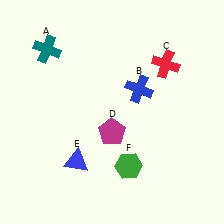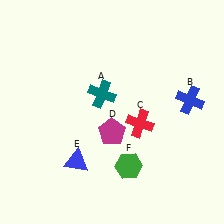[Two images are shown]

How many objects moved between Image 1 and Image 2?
3 objects moved between the two images.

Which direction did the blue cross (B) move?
The blue cross (B) moved right.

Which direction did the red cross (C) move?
The red cross (C) moved down.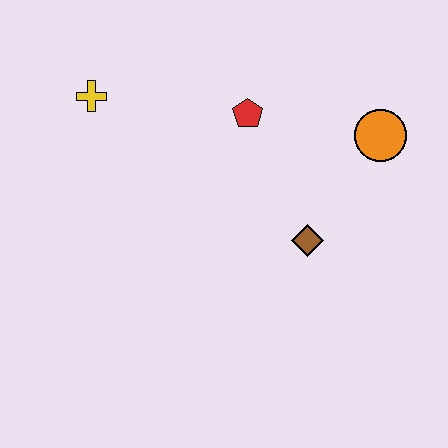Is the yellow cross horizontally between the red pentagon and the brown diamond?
No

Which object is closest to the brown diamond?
The orange circle is closest to the brown diamond.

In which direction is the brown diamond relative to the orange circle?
The brown diamond is below the orange circle.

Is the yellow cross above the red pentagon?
Yes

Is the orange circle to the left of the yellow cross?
No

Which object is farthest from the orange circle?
The yellow cross is farthest from the orange circle.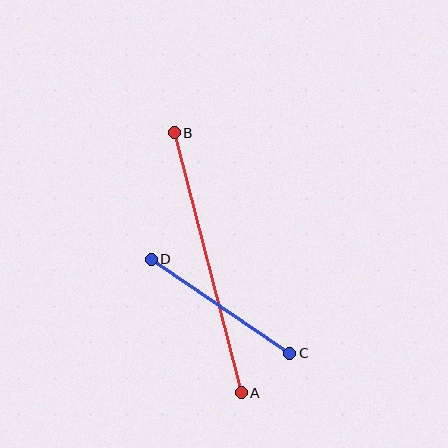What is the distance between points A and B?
The distance is approximately 269 pixels.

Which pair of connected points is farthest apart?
Points A and B are farthest apart.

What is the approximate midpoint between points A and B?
The midpoint is at approximately (208, 263) pixels.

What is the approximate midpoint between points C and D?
The midpoint is at approximately (220, 306) pixels.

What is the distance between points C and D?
The distance is approximately 167 pixels.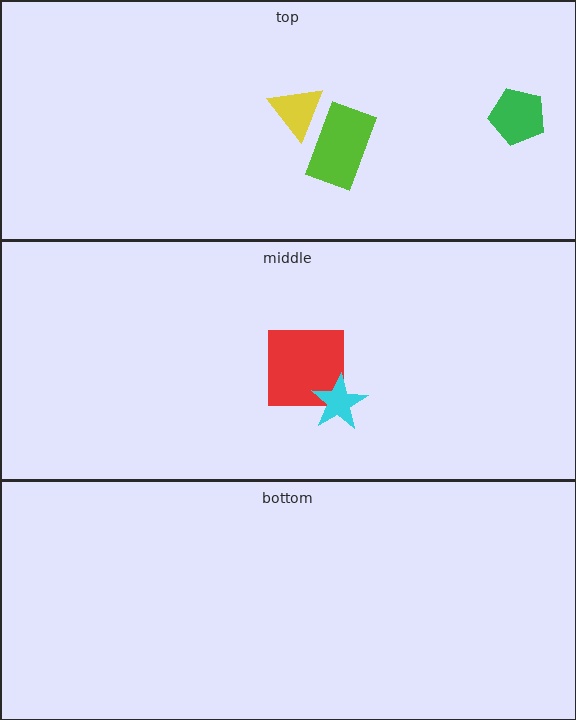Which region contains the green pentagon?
The top region.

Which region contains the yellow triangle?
The top region.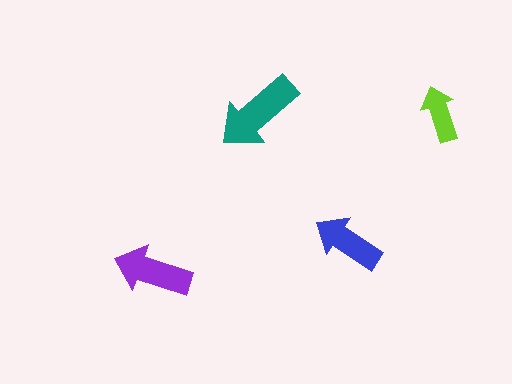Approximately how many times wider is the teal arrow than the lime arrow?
About 1.5 times wider.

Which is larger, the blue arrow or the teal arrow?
The teal one.